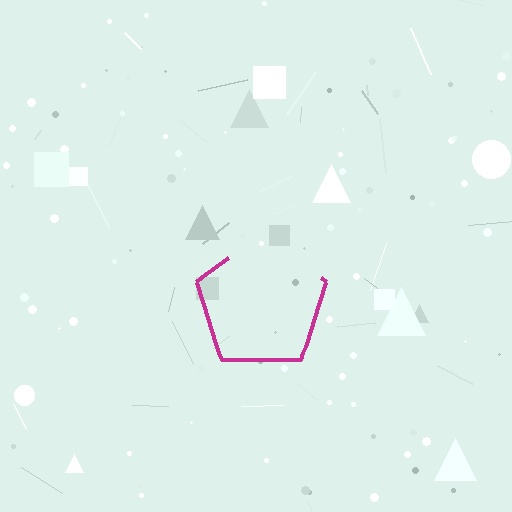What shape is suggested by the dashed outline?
The dashed outline suggests a pentagon.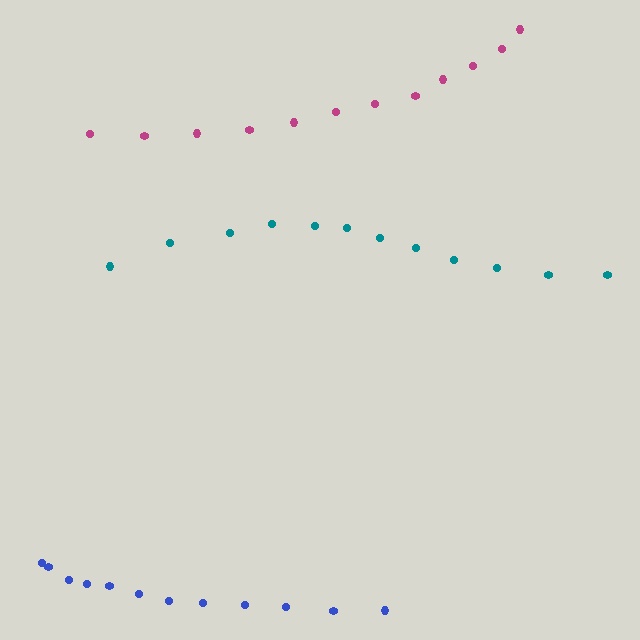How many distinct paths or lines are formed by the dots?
There are 3 distinct paths.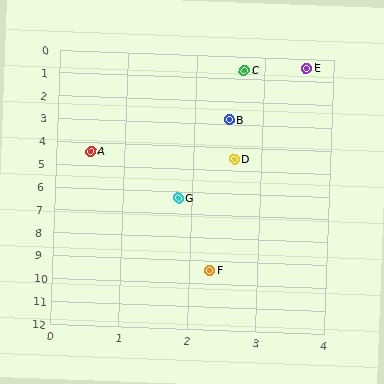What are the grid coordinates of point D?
Point D is at approximately (2.6, 4.5).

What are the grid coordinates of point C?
Point C is at approximately (2.7, 0.6).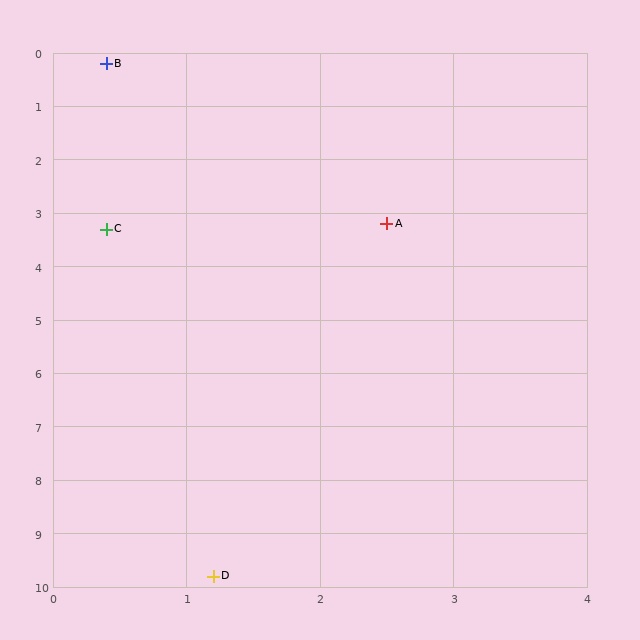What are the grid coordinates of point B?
Point B is at approximately (0.4, 0.2).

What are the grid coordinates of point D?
Point D is at approximately (1.2, 9.8).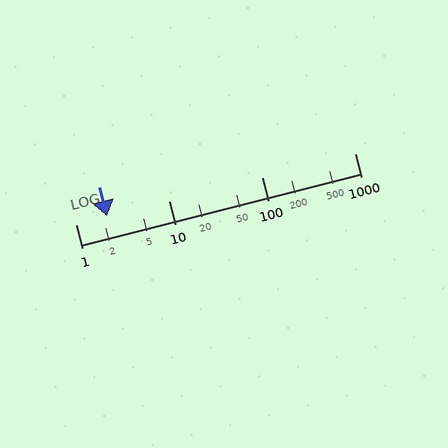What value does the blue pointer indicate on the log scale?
The pointer indicates approximately 2.2.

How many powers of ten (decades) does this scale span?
The scale spans 3 decades, from 1 to 1000.